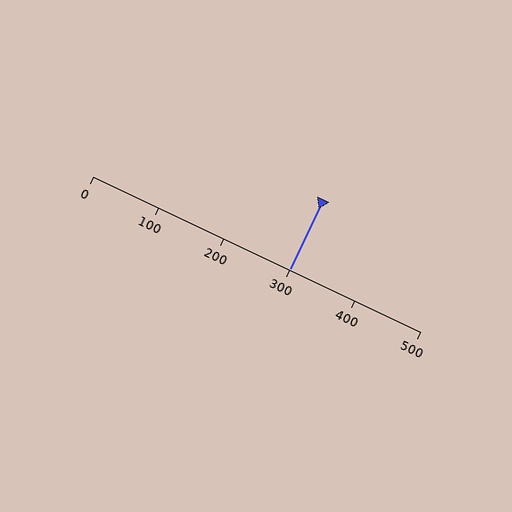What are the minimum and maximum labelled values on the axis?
The axis runs from 0 to 500.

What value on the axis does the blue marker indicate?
The marker indicates approximately 300.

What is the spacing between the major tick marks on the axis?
The major ticks are spaced 100 apart.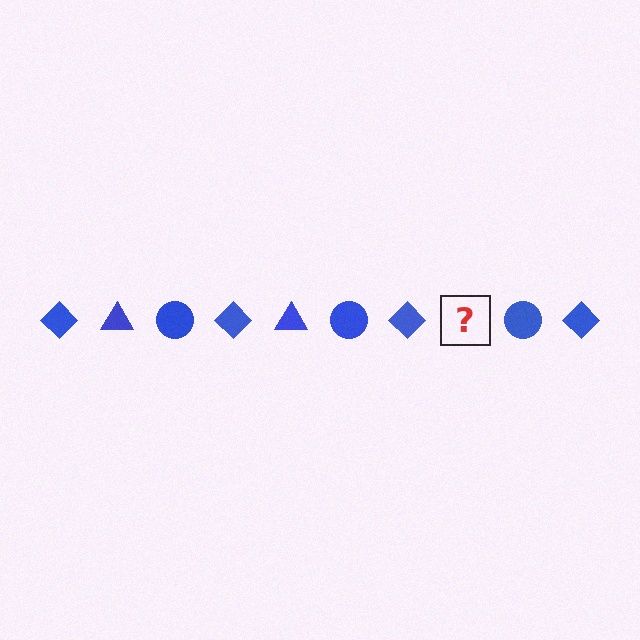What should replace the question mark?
The question mark should be replaced with a blue triangle.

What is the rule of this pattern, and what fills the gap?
The rule is that the pattern cycles through diamond, triangle, circle shapes in blue. The gap should be filled with a blue triangle.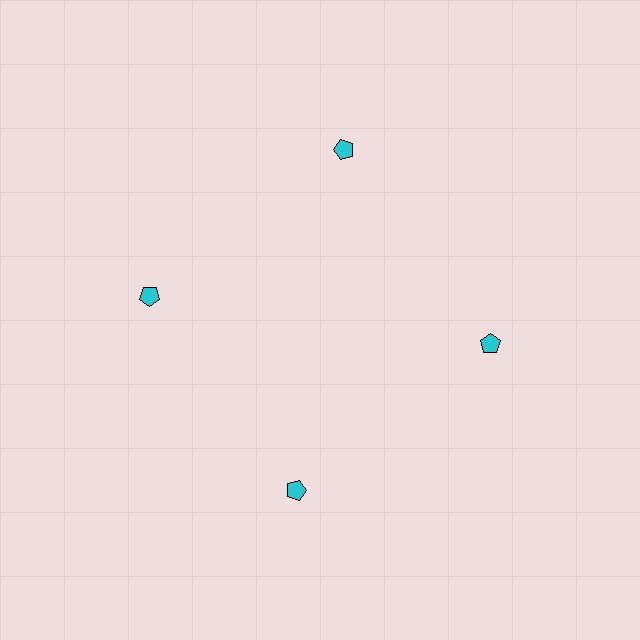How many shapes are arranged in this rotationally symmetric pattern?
There are 4 shapes, arranged in 4 groups of 1.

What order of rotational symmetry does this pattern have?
This pattern has 4-fold rotational symmetry.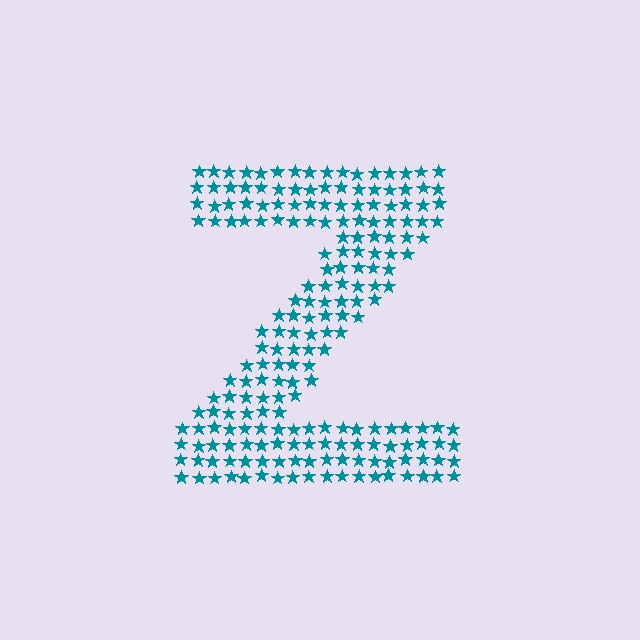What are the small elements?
The small elements are stars.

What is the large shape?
The large shape is the letter Z.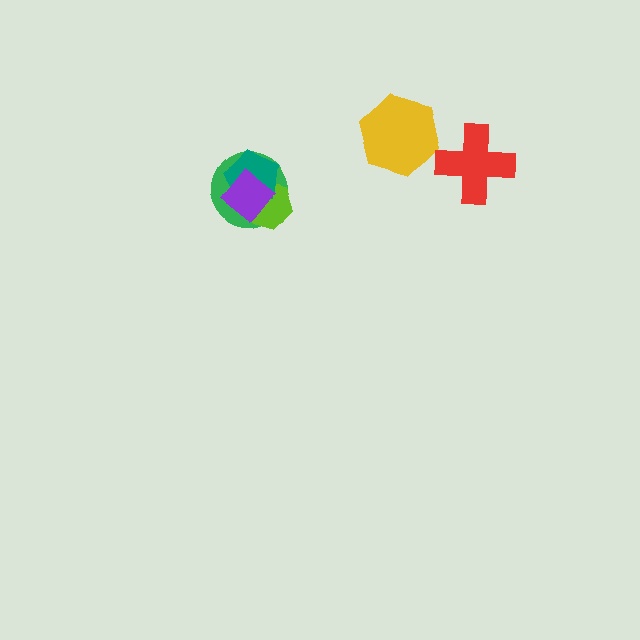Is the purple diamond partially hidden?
No, no other shape covers it.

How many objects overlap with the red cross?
0 objects overlap with the red cross.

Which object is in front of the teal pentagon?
The purple diamond is in front of the teal pentagon.